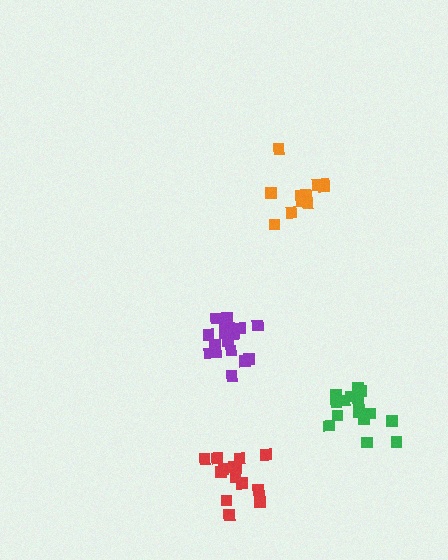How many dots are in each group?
Group 1: 17 dots, Group 2: 12 dots, Group 3: 14 dots, Group 4: 16 dots (59 total).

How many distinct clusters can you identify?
There are 4 distinct clusters.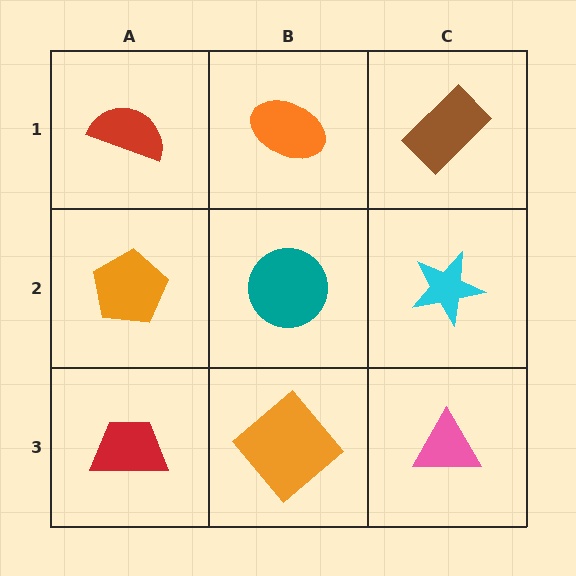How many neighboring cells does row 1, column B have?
3.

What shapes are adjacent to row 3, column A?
An orange pentagon (row 2, column A), an orange diamond (row 3, column B).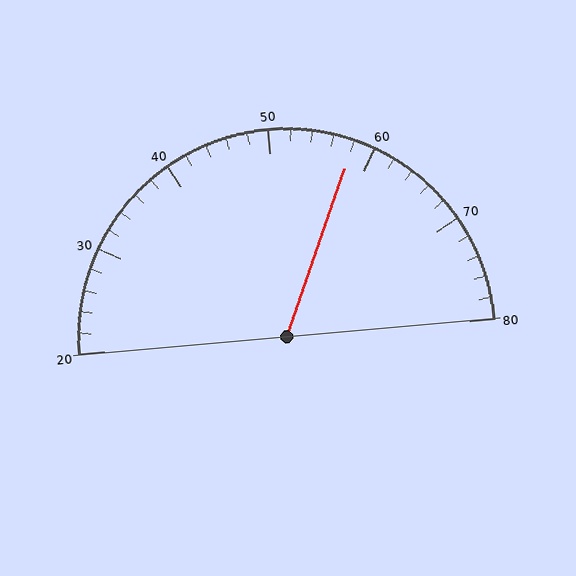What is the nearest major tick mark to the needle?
The nearest major tick mark is 60.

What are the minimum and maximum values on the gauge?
The gauge ranges from 20 to 80.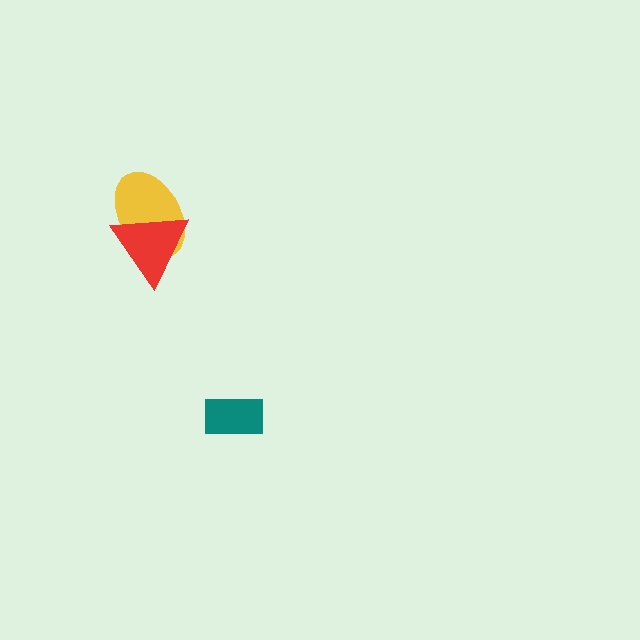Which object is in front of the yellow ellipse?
The red triangle is in front of the yellow ellipse.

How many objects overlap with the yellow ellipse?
1 object overlaps with the yellow ellipse.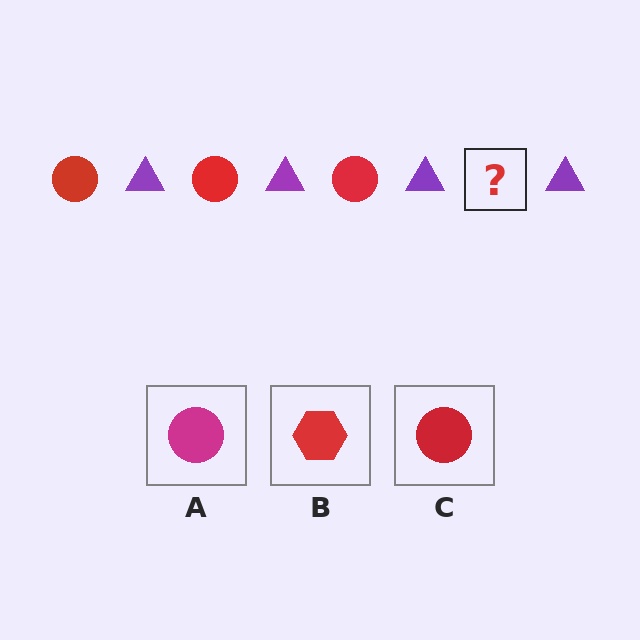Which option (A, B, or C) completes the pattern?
C.